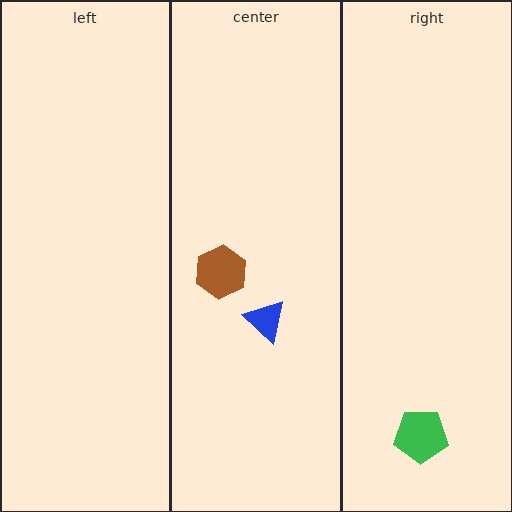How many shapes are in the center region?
2.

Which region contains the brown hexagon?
The center region.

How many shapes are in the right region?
1.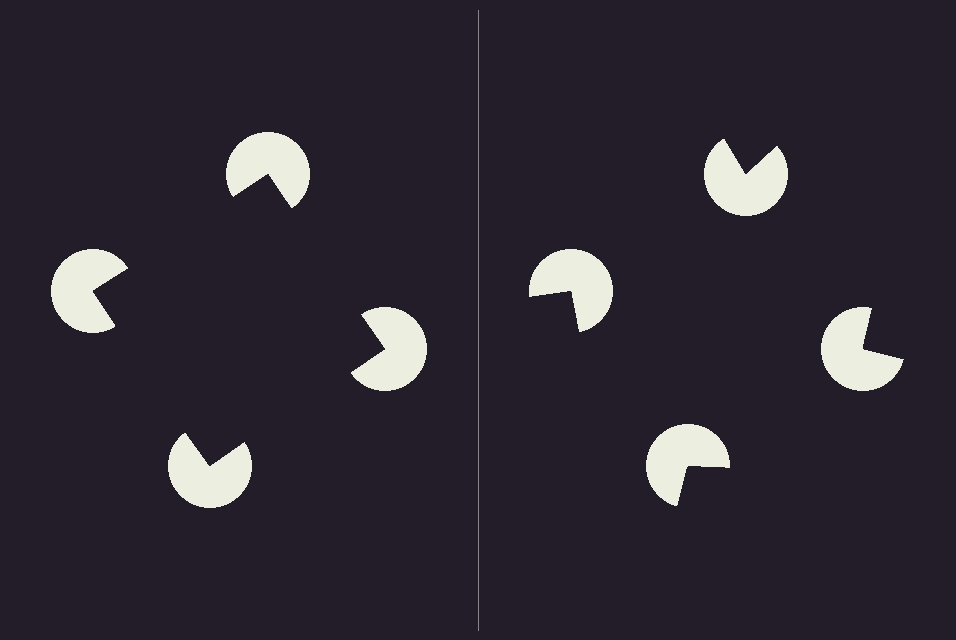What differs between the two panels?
The pac-man discs are positioned identically on both sides; only the wedge orientations differ. On the left they align to a square; on the right they are misaligned.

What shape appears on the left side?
An illusory square.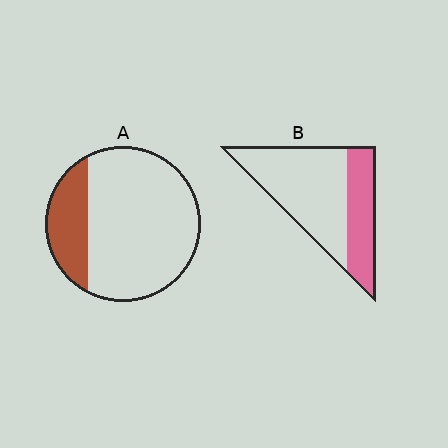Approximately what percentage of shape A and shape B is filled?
A is approximately 20% and B is approximately 35%.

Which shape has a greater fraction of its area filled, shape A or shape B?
Shape B.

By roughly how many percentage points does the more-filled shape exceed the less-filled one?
By roughly 10 percentage points (B over A).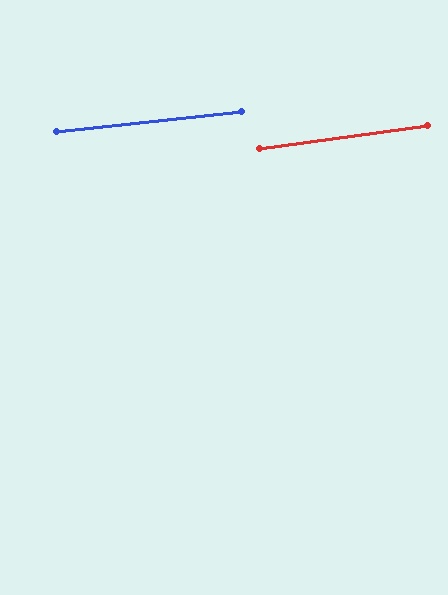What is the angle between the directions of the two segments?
Approximately 2 degrees.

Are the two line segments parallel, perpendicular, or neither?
Parallel — their directions differ by only 1.7°.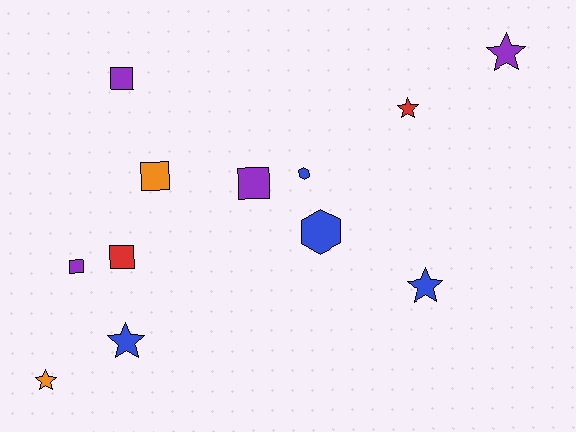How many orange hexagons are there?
There are no orange hexagons.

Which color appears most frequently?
Purple, with 4 objects.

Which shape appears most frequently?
Star, with 5 objects.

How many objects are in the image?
There are 12 objects.